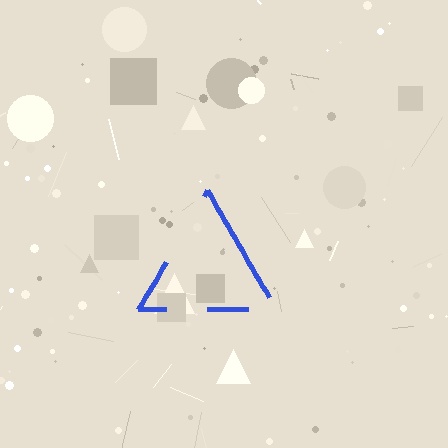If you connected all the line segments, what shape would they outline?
They would outline a triangle.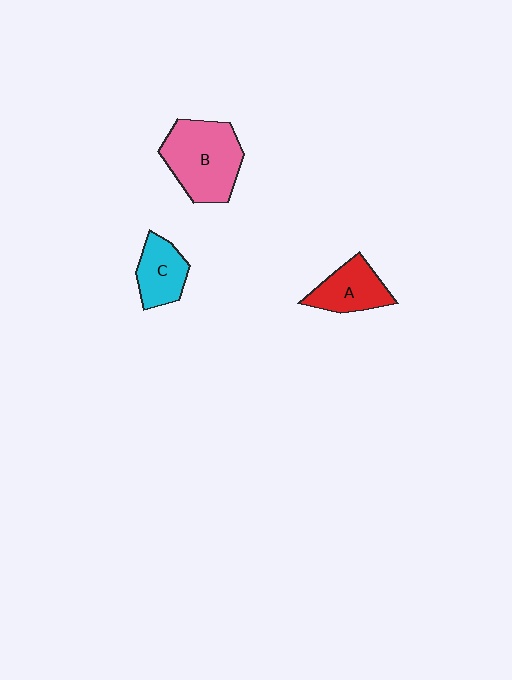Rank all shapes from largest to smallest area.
From largest to smallest: B (pink), A (red), C (cyan).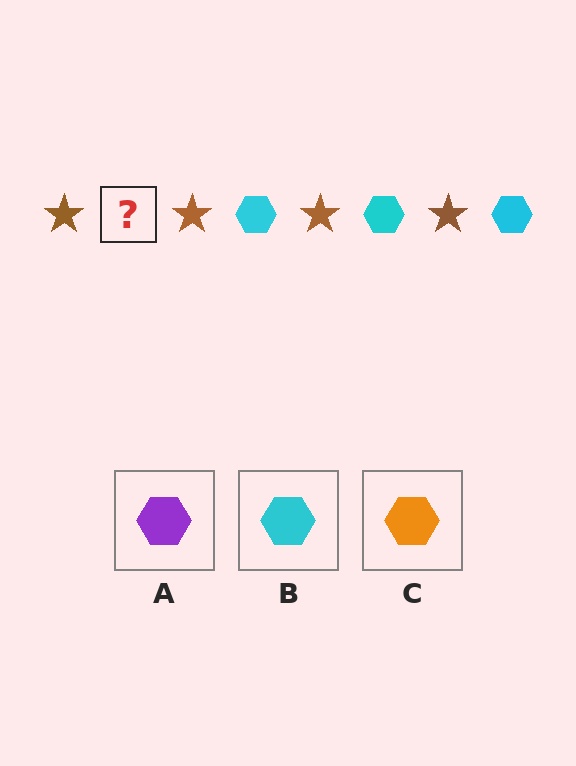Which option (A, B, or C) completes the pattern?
B.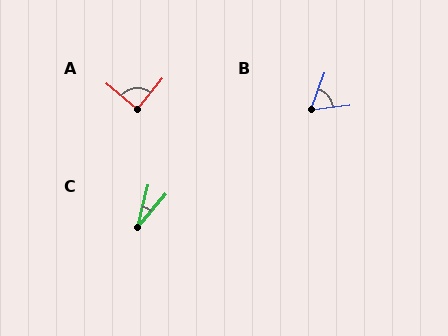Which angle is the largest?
A, at approximately 88 degrees.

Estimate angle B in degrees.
Approximately 63 degrees.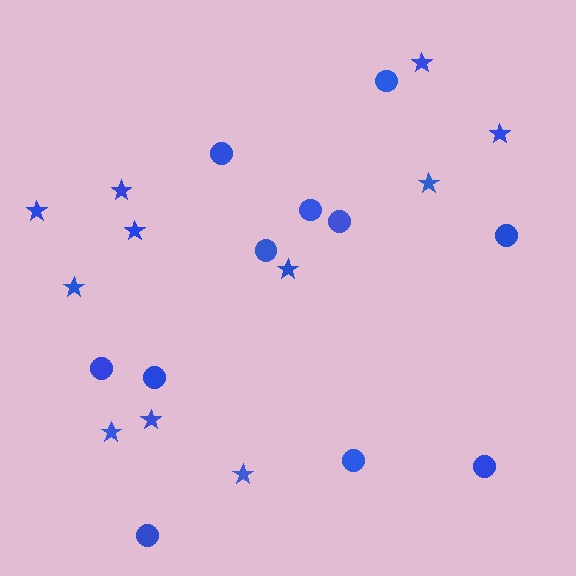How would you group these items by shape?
There are 2 groups: one group of stars (11) and one group of circles (11).